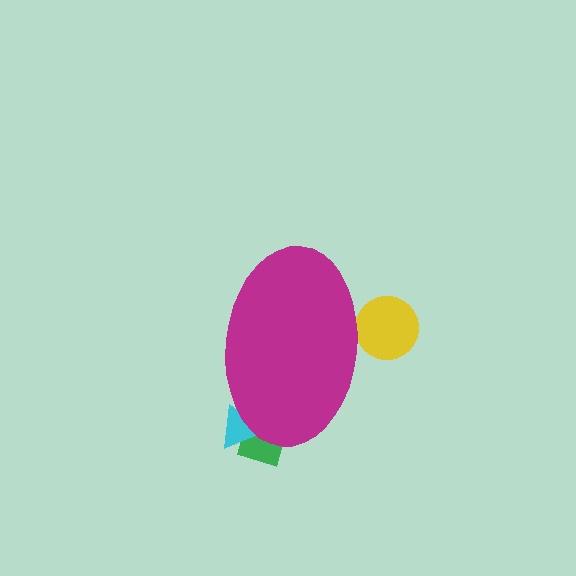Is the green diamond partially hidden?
Yes, the green diamond is partially hidden behind the magenta ellipse.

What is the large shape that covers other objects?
A magenta ellipse.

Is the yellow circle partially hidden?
Yes, the yellow circle is partially hidden behind the magenta ellipse.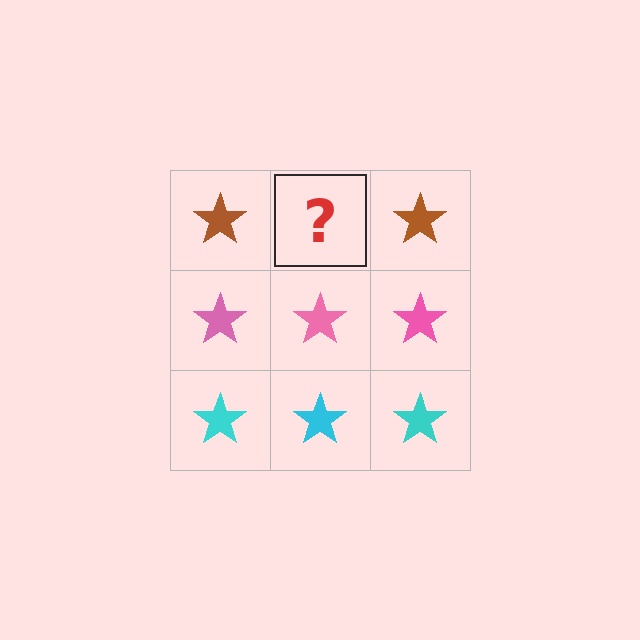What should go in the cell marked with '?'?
The missing cell should contain a brown star.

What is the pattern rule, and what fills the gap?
The rule is that each row has a consistent color. The gap should be filled with a brown star.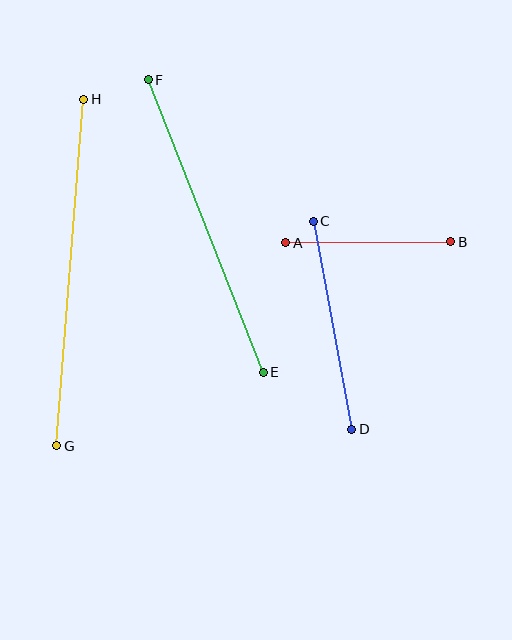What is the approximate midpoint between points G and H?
The midpoint is at approximately (70, 273) pixels.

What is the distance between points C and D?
The distance is approximately 212 pixels.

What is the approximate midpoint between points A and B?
The midpoint is at approximately (368, 242) pixels.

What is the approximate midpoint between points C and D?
The midpoint is at approximately (333, 325) pixels.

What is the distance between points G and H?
The distance is approximately 348 pixels.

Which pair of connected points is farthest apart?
Points G and H are farthest apart.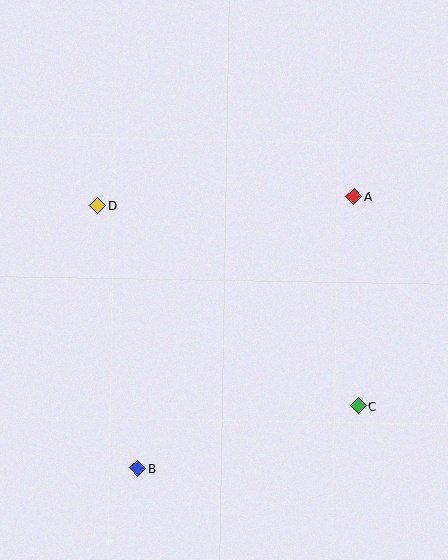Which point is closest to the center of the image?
Point D at (98, 206) is closest to the center.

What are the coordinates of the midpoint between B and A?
The midpoint between B and A is at (246, 332).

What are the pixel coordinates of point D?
Point D is at (98, 206).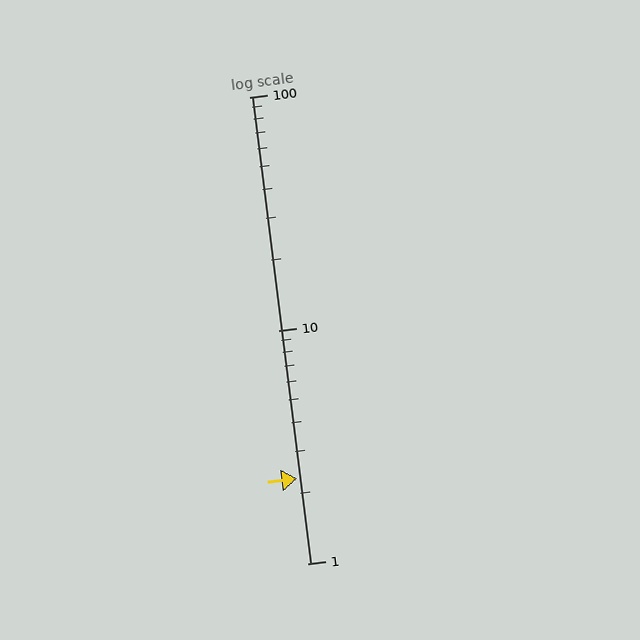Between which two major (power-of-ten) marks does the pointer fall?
The pointer is between 1 and 10.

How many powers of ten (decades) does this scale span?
The scale spans 2 decades, from 1 to 100.